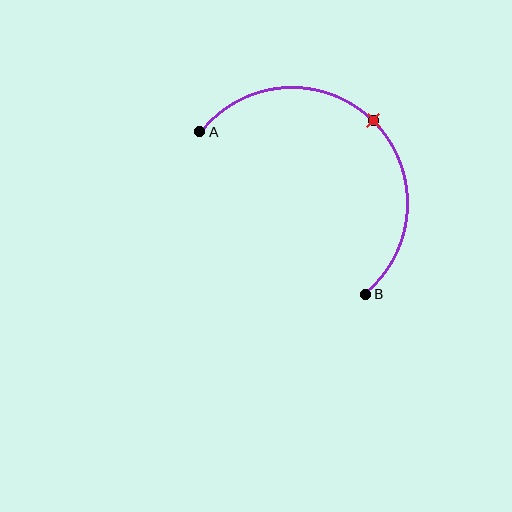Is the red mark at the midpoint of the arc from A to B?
Yes. The red mark lies on the arc at equal arc-length from both A and B — it is the arc midpoint.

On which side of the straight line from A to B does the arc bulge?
The arc bulges above and to the right of the straight line connecting A and B.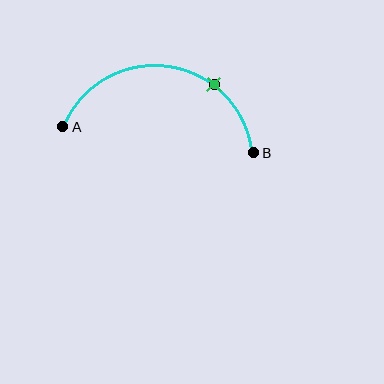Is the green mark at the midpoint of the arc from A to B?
No. The green mark lies on the arc but is closer to endpoint B. The arc midpoint would be at the point on the curve equidistant along the arc from both A and B.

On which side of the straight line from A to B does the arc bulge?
The arc bulges above the straight line connecting A and B.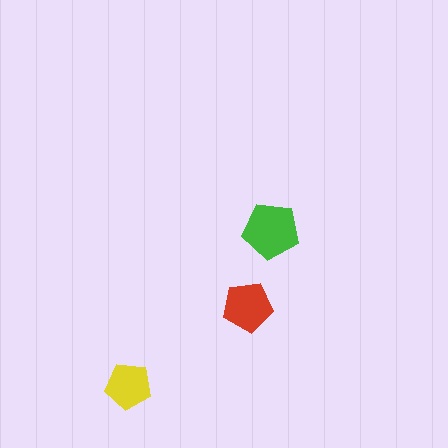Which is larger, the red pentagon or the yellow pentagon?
The red one.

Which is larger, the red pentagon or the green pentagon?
The green one.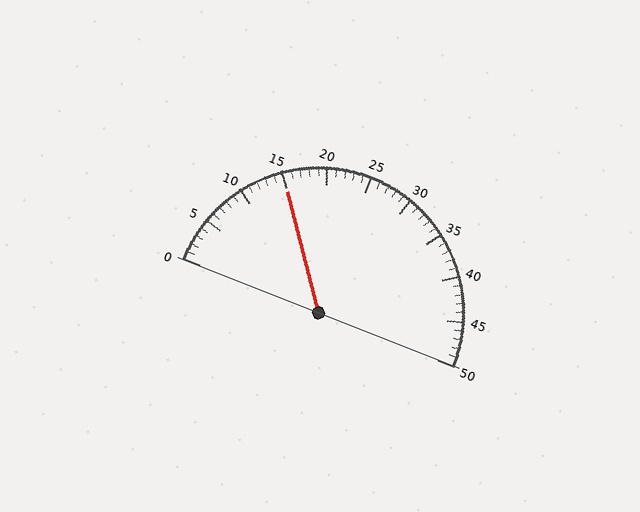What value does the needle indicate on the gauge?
The needle indicates approximately 15.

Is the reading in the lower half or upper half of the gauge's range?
The reading is in the lower half of the range (0 to 50).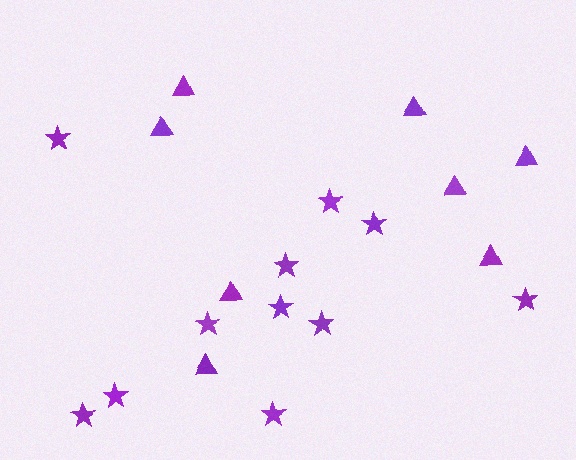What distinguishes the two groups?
There are 2 groups: one group of stars (11) and one group of triangles (8).